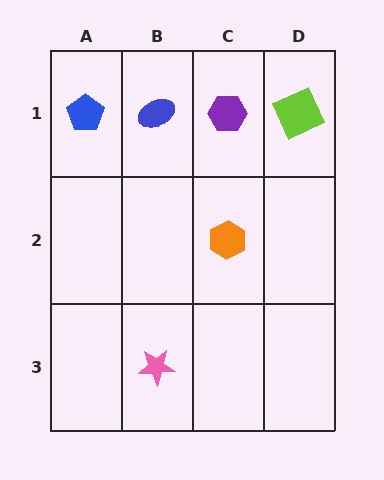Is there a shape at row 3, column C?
No, that cell is empty.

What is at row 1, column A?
A blue pentagon.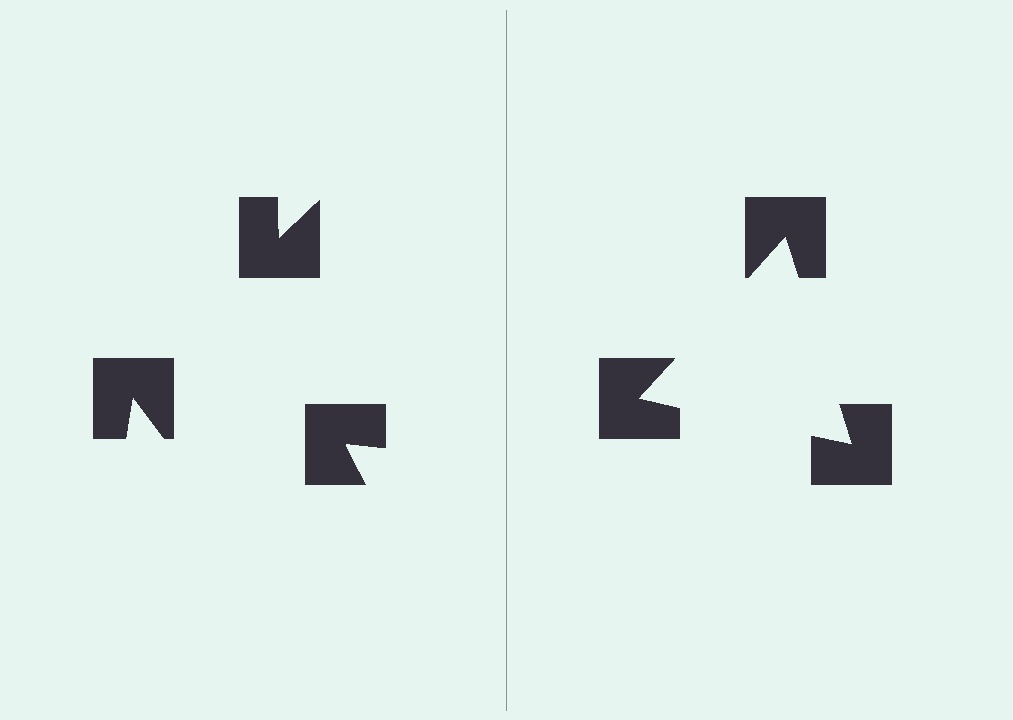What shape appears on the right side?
An illusory triangle.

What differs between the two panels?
The notched squares are positioned identically on both sides; only the wedge orientations differ. On the right they align to a triangle; on the left they are misaligned.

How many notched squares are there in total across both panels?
6 — 3 on each side.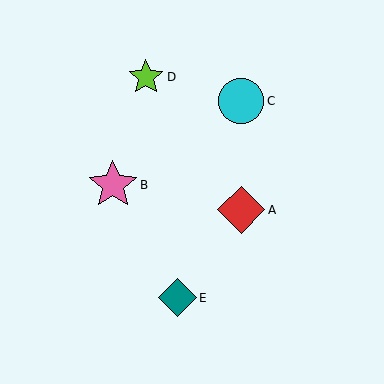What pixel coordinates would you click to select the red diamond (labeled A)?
Click at (241, 210) to select the red diamond A.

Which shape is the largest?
The pink star (labeled B) is the largest.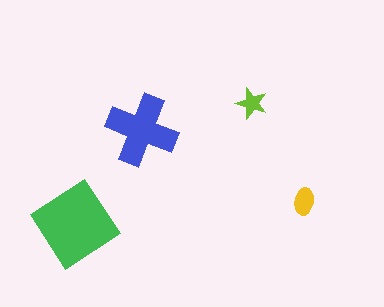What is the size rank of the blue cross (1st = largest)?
2nd.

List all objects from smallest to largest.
The lime star, the yellow ellipse, the blue cross, the green diamond.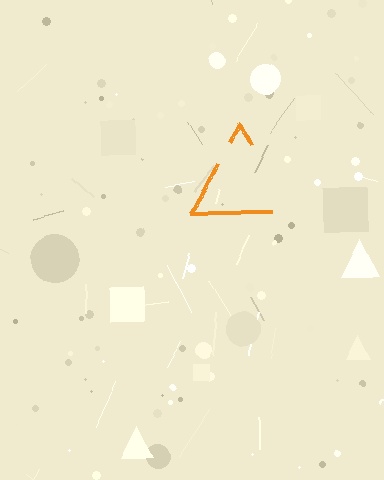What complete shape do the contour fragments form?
The contour fragments form a triangle.